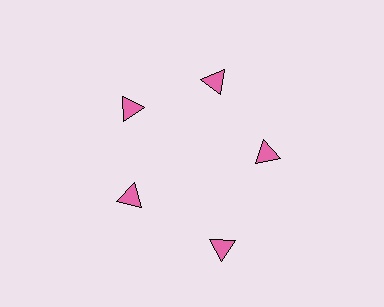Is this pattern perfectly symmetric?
No. The 5 pink triangles are arranged in a ring, but one element near the 5 o'clock position is pushed outward from the center, breaking the 5-fold rotational symmetry.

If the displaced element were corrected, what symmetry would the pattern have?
It would have 5-fold rotational symmetry — the pattern would map onto itself every 72 degrees.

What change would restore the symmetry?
The symmetry would be restored by moving it inward, back onto the ring so that all 5 triangles sit at equal angles and equal distance from the center.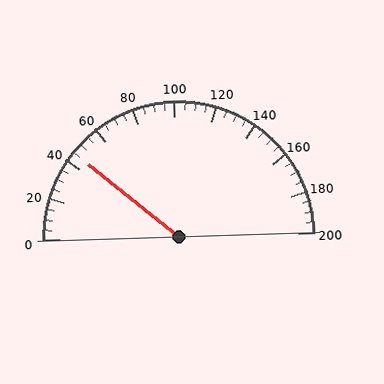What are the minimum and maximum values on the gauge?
The gauge ranges from 0 to 200.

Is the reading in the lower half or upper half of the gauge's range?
The reading is in the lower half of the range (0 to 200).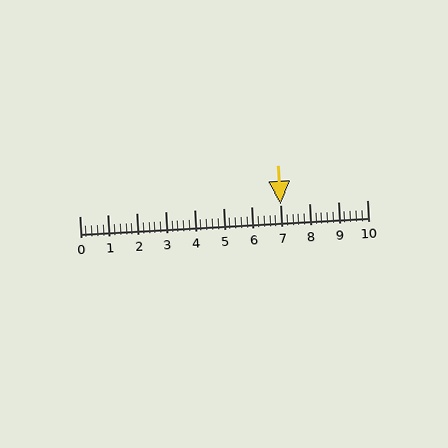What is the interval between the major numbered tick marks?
The major tick marks are spaced 1 units apart.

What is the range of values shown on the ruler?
The ruler shows values from 0 to 10.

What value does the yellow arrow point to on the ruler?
The yellow arrow points to approximately 7.0.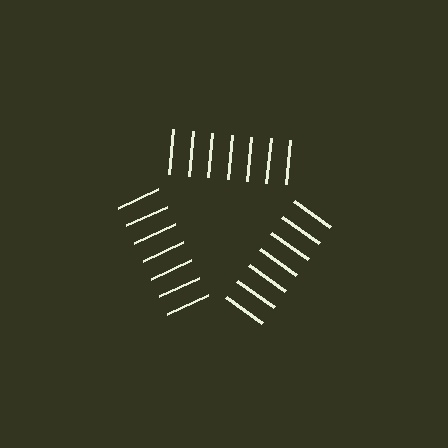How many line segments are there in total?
21 — 7 along each of the 3 edges.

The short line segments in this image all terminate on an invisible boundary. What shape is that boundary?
An illusory triangle — the line segments terminate on its edges but no continuous stroke is drawn.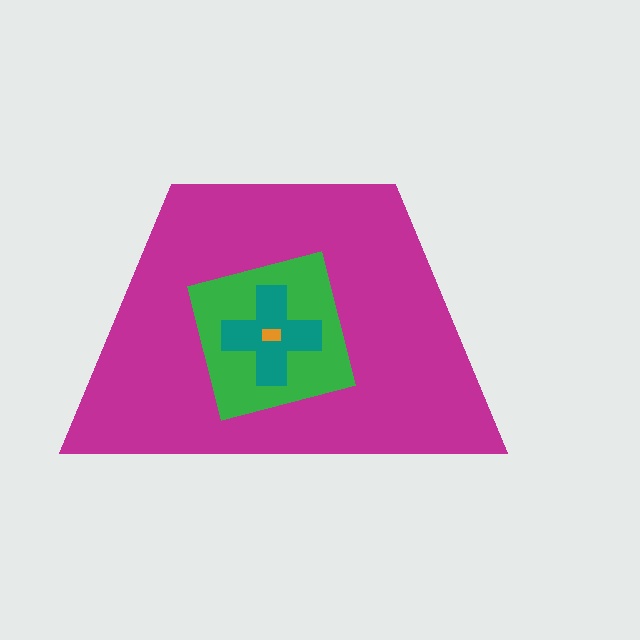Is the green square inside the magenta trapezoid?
Yes.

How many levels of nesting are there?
4.